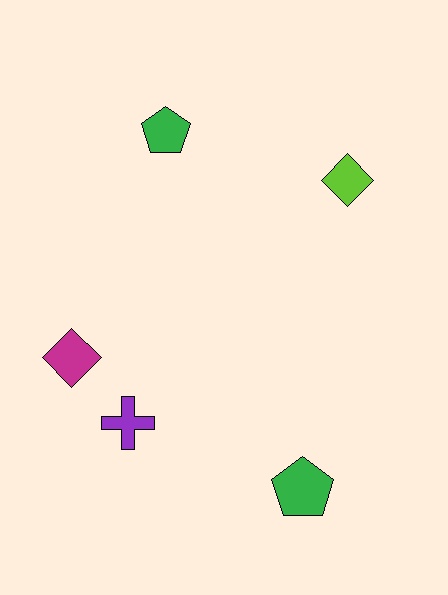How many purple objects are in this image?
There is 1 purple object.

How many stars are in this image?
There are no stars.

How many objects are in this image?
There are 5 objects.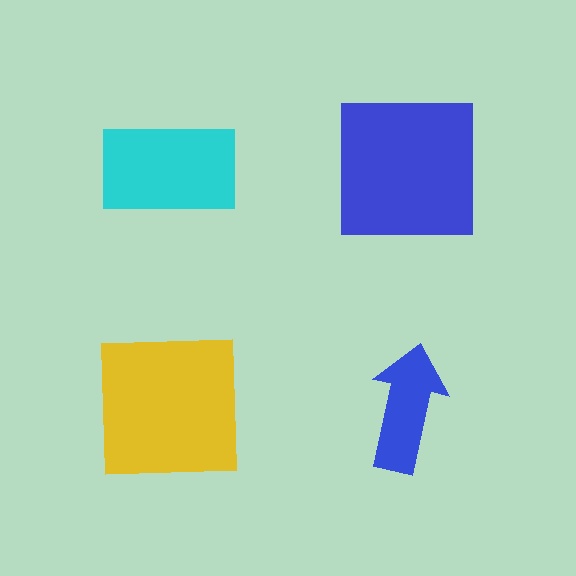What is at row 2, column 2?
A blue arrow.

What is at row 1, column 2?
A blue square.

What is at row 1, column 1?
A cyan rectangle.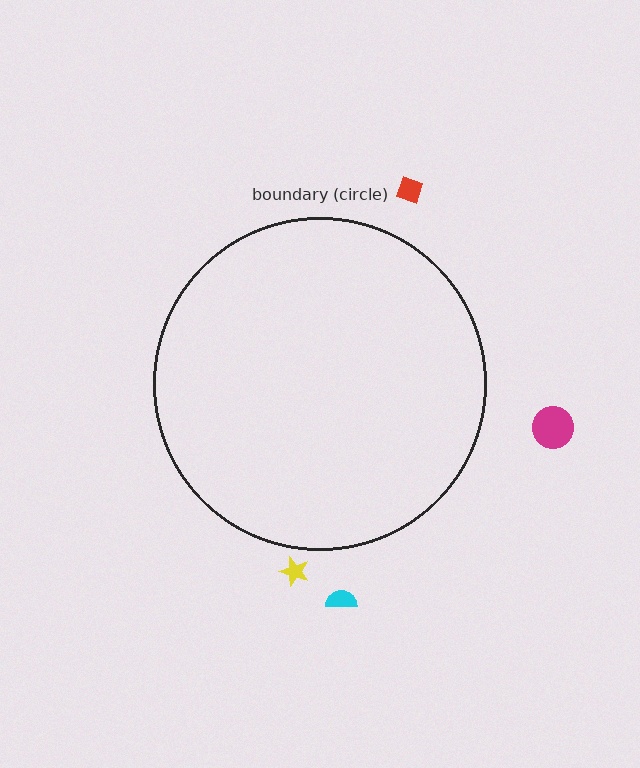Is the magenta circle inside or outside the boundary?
Outside.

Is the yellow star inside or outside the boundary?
Outside.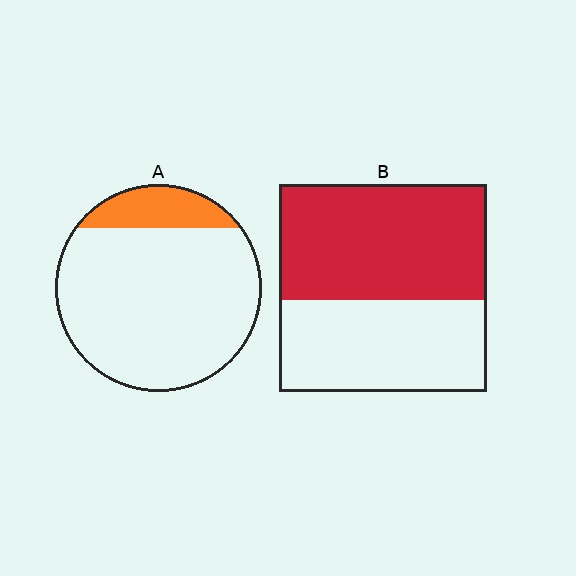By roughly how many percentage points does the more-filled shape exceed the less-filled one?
By roughly 40 percentage points (B over A).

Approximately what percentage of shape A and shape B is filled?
A is approximately 15% and B is approximately 55%.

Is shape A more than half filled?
No.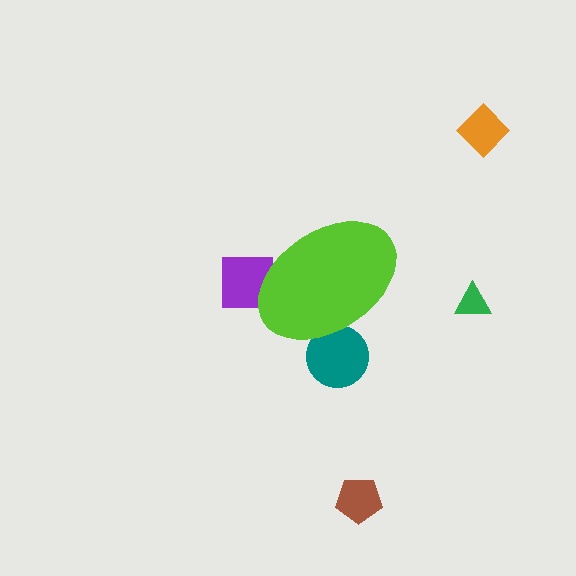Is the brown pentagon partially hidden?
No, the brown pentagon is fully visible.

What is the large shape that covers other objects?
A lime ellipse.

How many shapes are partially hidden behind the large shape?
2 shapes are partially hidden.